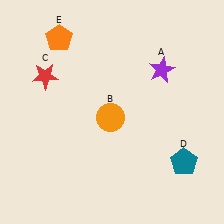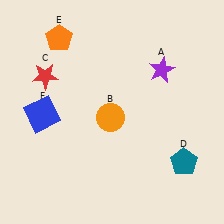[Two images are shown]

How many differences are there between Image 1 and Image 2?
There is 1 difference between the two images.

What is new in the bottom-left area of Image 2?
A blue square (F) was added in the bottom-left area of Image 2.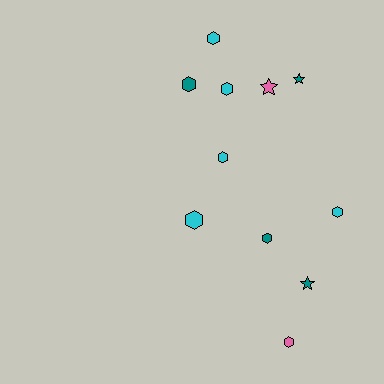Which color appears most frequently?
Cyan, with 5 objects.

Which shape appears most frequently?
Hexagon, with 8 objects.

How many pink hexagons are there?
There is 1 pink hexagon.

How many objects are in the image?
There are 11 objects.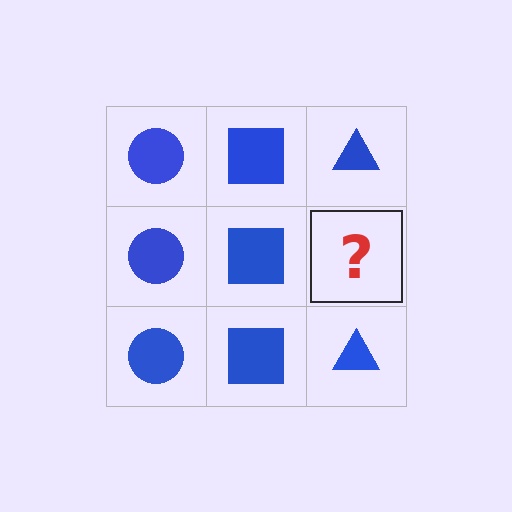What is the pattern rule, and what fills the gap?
The rule is that each column has a consistent shape. The gap should be filled with a blue triangle.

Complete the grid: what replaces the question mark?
The question mark should be replaced with a blue triangle.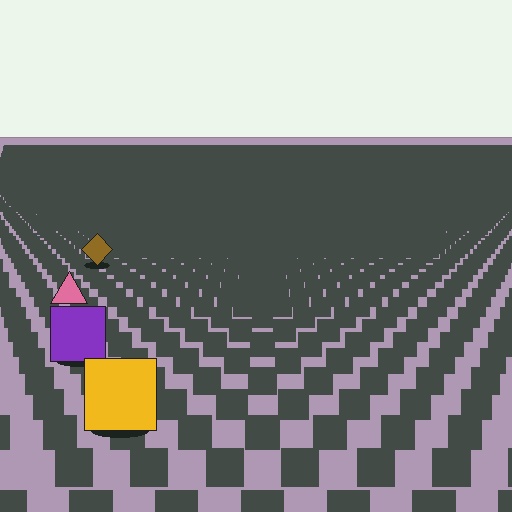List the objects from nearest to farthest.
From nearest to farthest: the yellow square, the purple square, the pink triangle, the brown diamond.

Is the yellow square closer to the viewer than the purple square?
Yes. The yellow square is closer — you can tell from the texture gradient: the ground texture is coarser near it.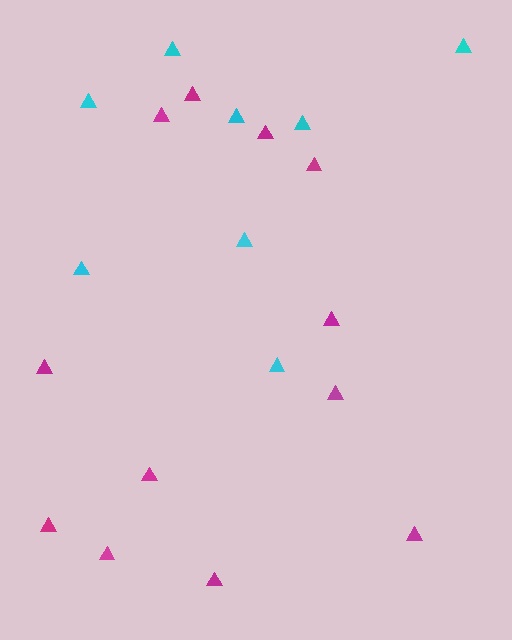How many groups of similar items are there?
There are 2 groups: one group of cyan triangles (8) and one group of magenta triangles (12).